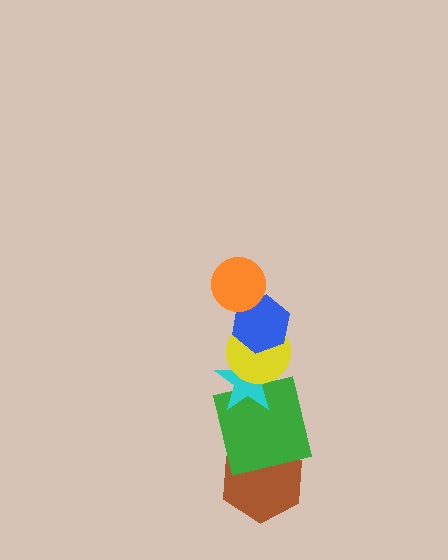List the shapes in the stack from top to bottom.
From top to bottom: the orange circle, the blue hexagon, the yellow circle, the cyan star, the green square, the brown hexagon.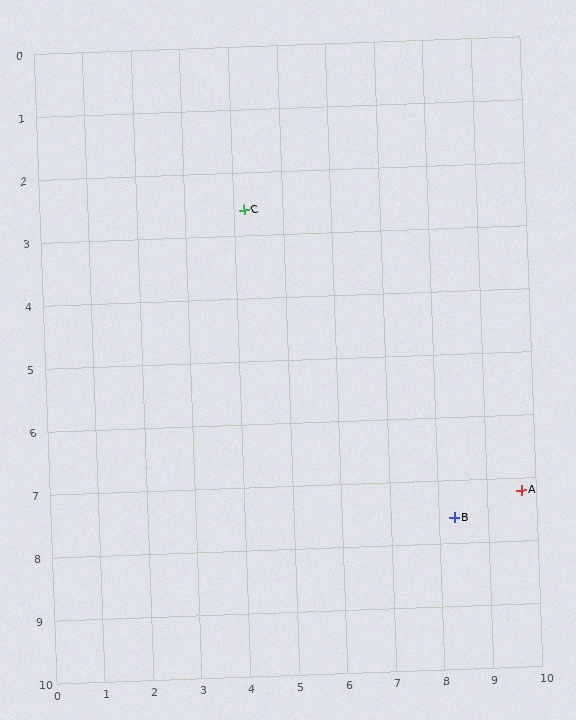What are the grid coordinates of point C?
Point C is at approximately (4.2, 2.6).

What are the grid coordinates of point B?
Point B is at approximately (8.3, 7.6).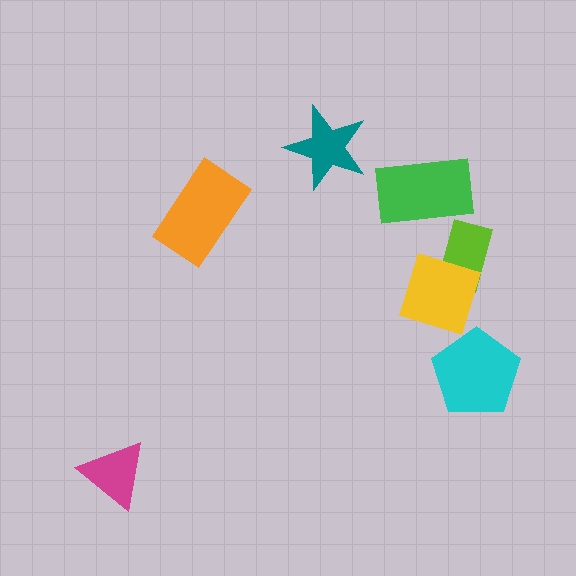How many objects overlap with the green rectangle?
0 objects overlap with the green rectangle.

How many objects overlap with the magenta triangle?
0 objects overlap with the magenta triangle.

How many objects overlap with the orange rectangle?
0 objects overlap with the orange rectangle.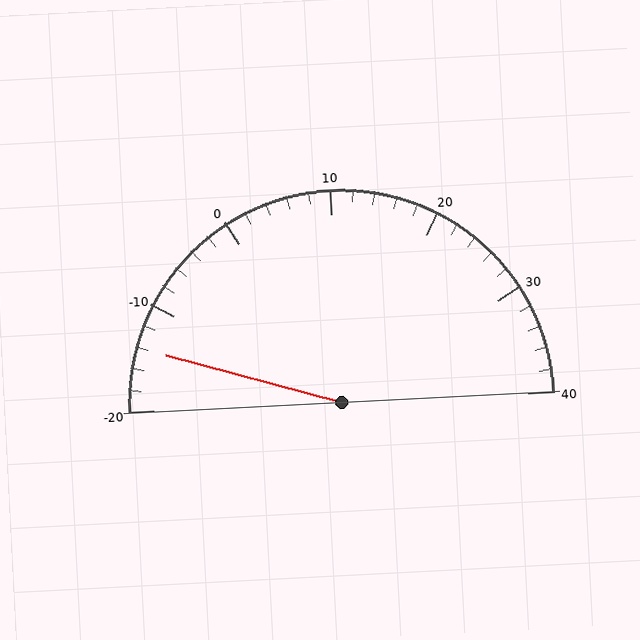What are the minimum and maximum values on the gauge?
The gauge ranges from -20 to 40.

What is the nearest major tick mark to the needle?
The nearest major tick mark is -10.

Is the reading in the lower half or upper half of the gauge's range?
The reading is in the lower half of the range (-20 to 40).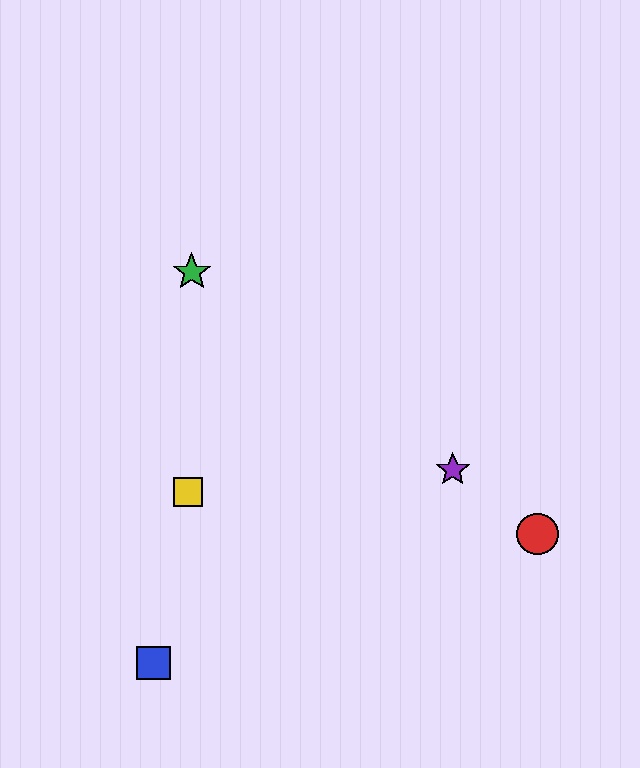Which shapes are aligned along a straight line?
The red circle, the green star, the purple star are aligned along a straight line.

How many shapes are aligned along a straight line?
3 shapes (the red circle, the green star, the purple star) are aligned along a straight line.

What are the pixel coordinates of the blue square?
The blue square is at (154, 663).